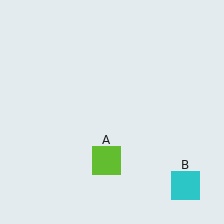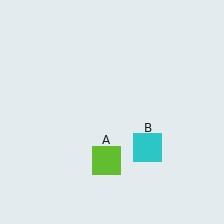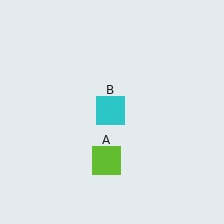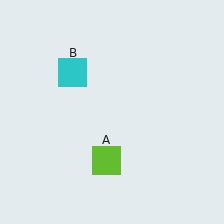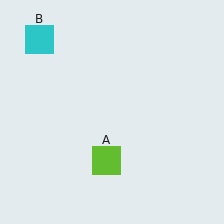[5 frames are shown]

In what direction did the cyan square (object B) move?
The cyan square (object B) moved up and to the left.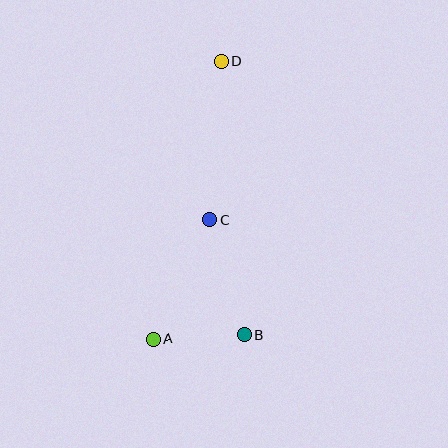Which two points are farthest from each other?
Points A and D are farthest from each other.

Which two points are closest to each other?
Points A and B are closest to each other.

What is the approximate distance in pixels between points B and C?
The distance between B and C is approximately 120 pixels.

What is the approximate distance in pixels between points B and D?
The distance between B and D is approximately 274 pixels.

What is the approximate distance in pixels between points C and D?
The distance between C and D is approximately 159 pixels.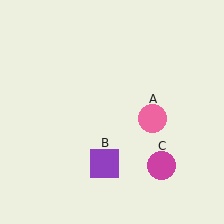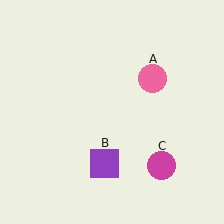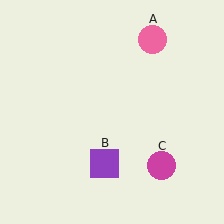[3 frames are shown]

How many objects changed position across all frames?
1 object changed position: pink circle (object A).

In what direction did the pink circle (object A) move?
The pink circle (object A) moved up.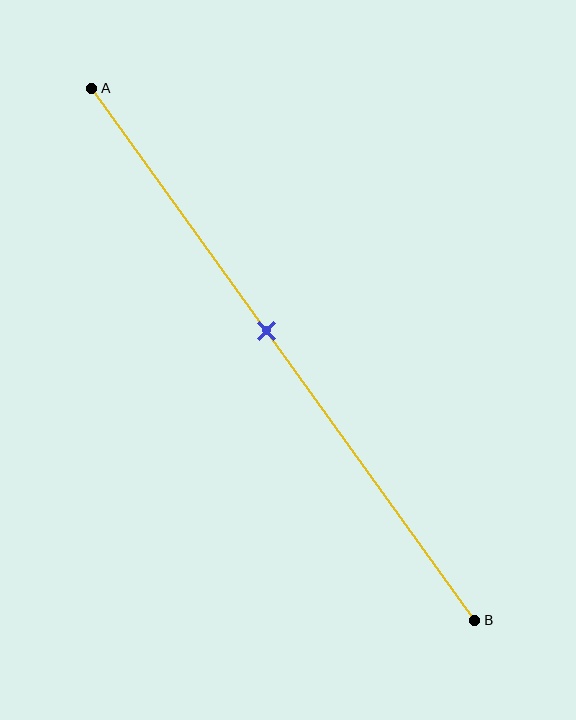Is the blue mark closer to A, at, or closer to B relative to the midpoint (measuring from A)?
The blue mark is closer to point A than the midpoint of segment AB.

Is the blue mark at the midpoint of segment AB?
No, the mark is at about 45% from A, not at the 50% midpoint.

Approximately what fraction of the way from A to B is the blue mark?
The blue mark is approximately 45% of the way from A to B.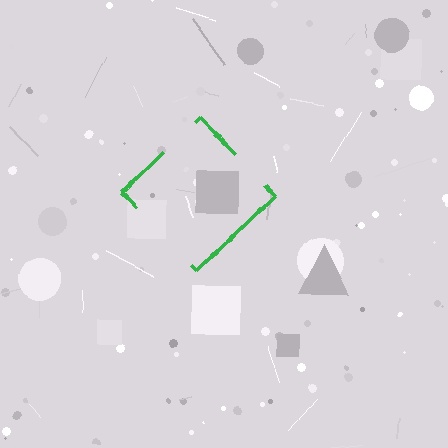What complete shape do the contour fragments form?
The contour fragments form a diamond.